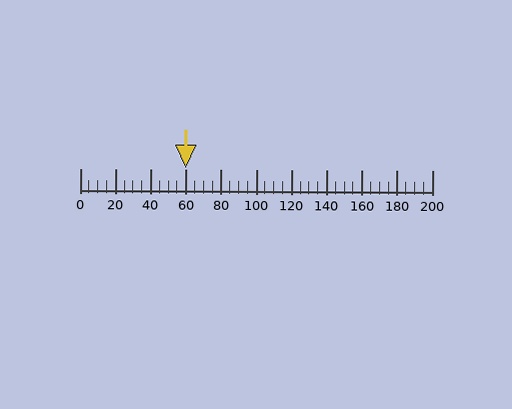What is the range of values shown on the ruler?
The ruler shows values from 0 to 200.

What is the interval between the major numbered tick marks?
The major tick marks are spaced 20 units apart.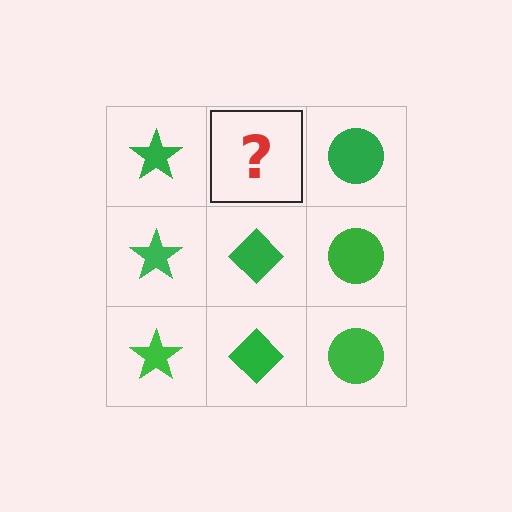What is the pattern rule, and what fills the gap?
The rule is that each column has a consistent shape. The gap should be filled with a green diamond.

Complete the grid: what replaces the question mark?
The question mark should be replaced with a green diamond.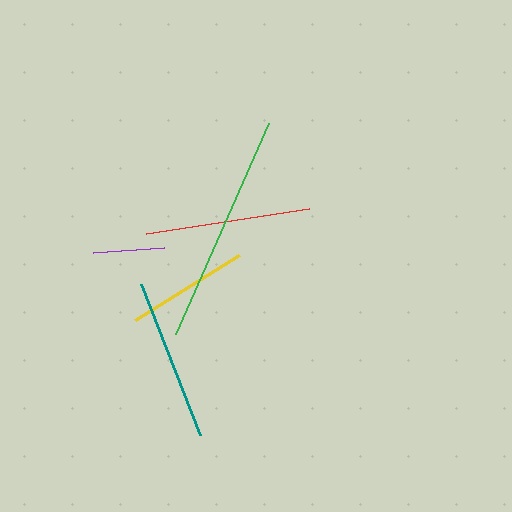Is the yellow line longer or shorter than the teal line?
The teal line is longer than the yellow line.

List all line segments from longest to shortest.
From longest to shortest: green, red, teal, yellow, purple.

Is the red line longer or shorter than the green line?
The green line is longer than the red line.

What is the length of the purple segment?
The purple segment is approximately 71 pixels long.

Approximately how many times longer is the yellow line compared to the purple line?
The yellow line is approximately 1.7 times the length of the purple line.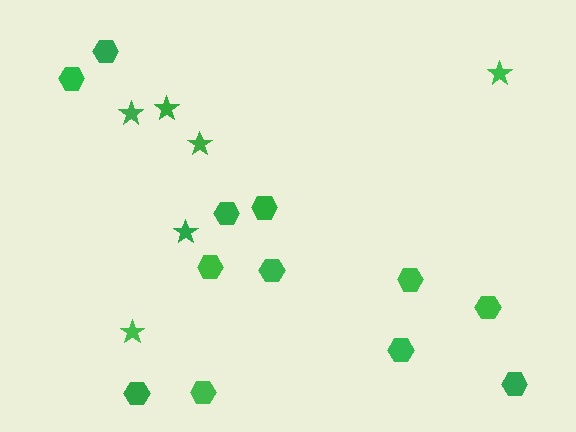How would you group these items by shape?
There are 2 groups: one group of stars (6) and one group of hexagons (12).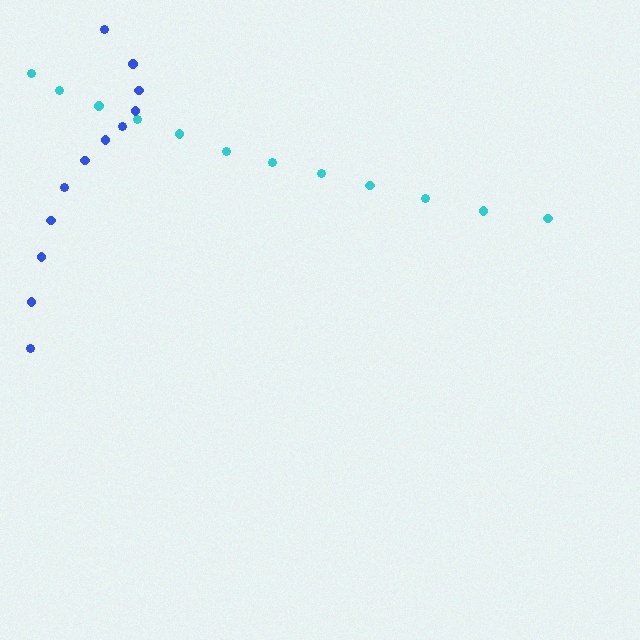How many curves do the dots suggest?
There are 2 distinct paths.